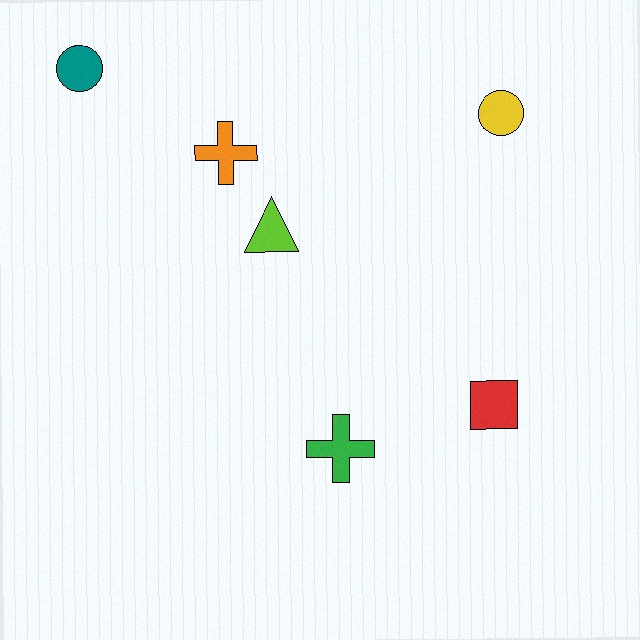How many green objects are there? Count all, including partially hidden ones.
There is 1 green object.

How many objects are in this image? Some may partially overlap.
There are 6 objects.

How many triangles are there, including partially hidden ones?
There is 1 triangle.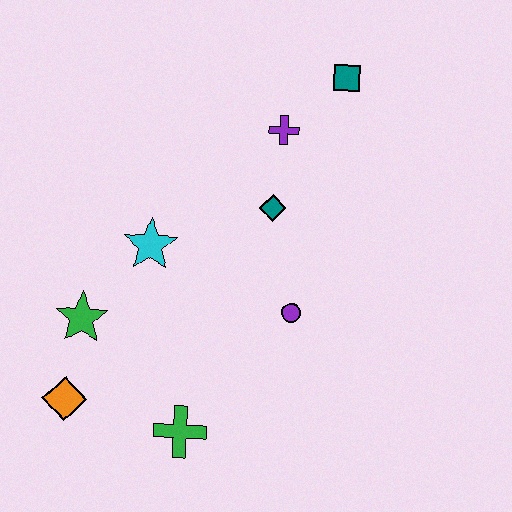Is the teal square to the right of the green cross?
Yes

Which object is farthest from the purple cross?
The orange diamond is farthest from the purple cross.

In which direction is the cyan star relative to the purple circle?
The cyan star is to the left of the purple circle.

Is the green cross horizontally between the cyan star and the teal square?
Yes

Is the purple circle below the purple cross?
Yes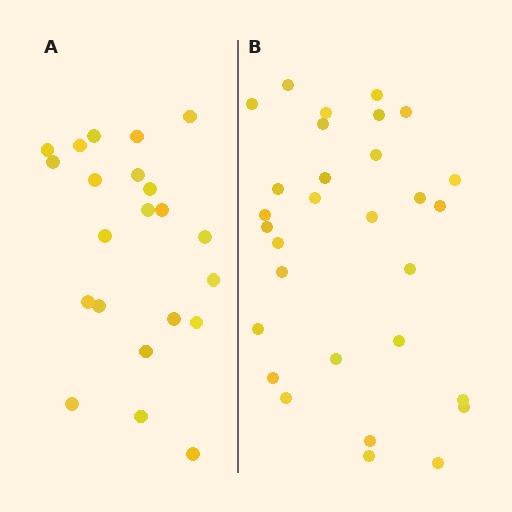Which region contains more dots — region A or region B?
Region B (the right region) has more dots.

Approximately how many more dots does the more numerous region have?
Region B has roughly 8 or so more dots than region A.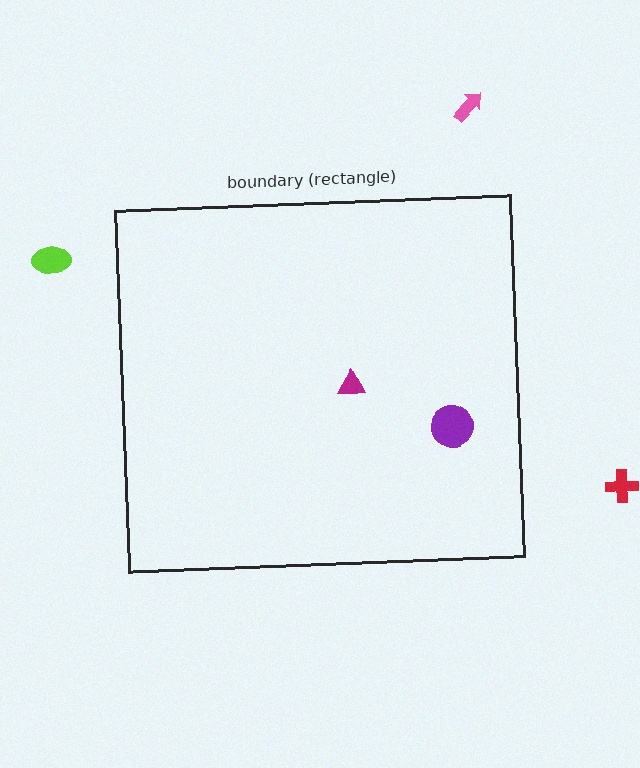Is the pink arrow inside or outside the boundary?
Outside.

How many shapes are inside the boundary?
2 inside, 3 outside.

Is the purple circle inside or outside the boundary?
Inside.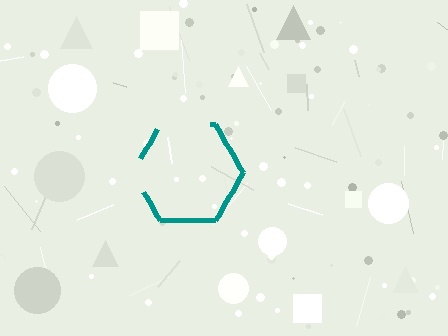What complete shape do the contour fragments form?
The contour fragments form a hexagon.